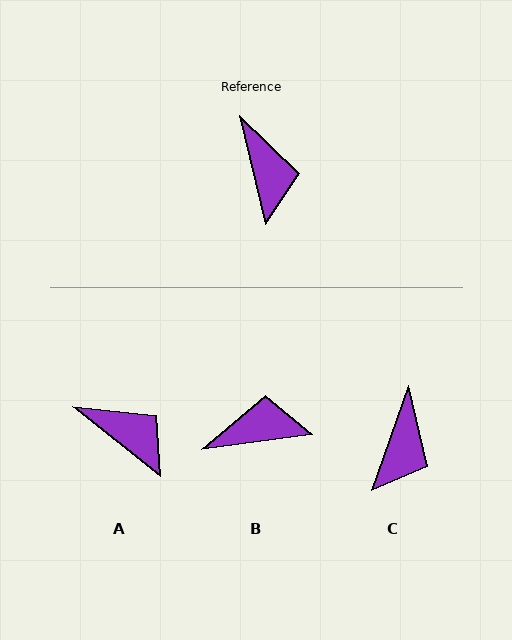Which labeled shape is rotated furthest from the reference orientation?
B, about 84 degrees away.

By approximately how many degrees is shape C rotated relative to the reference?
Approximately 33 degrees clockwise.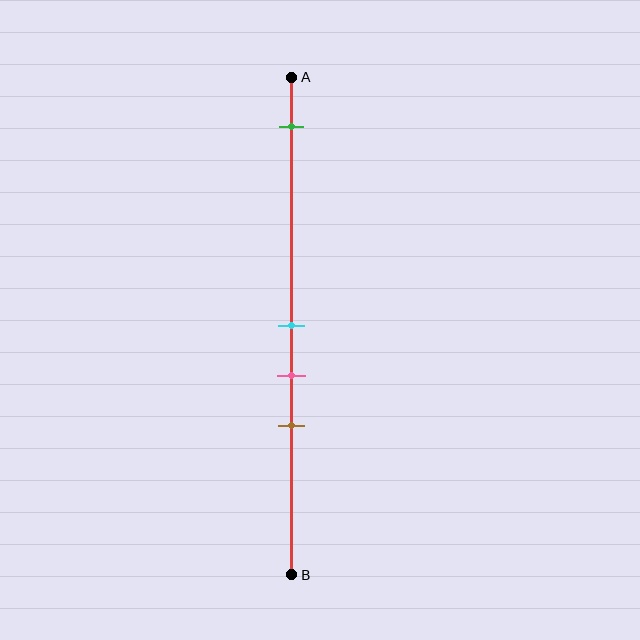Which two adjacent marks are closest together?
The cyan and pink marks are the closest adjacent pair.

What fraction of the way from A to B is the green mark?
The green mark is approximately 10% (0.1) of the way from A to B.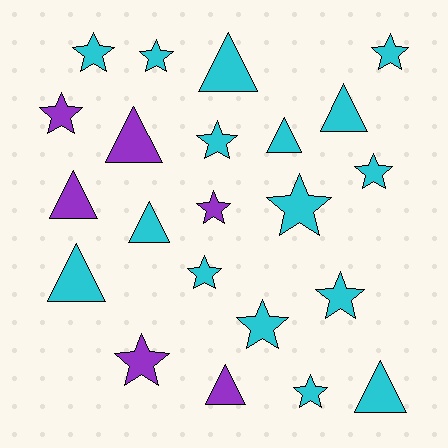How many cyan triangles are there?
There are 6 cyan triangles.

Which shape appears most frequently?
Star, with 13 objects.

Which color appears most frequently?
Cyan, with 16 objects.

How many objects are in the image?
There are 22 objects.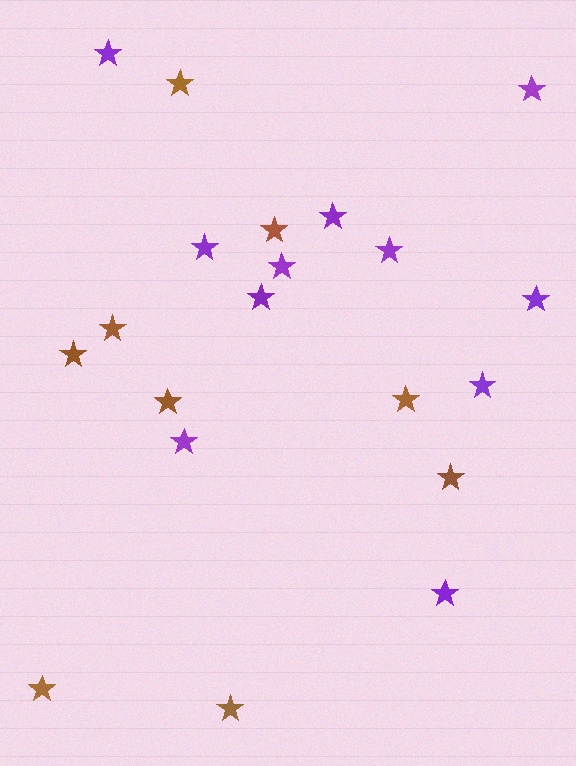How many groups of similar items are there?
There are 2 groups: one group of brown stars (9) and one group of purple stars (11).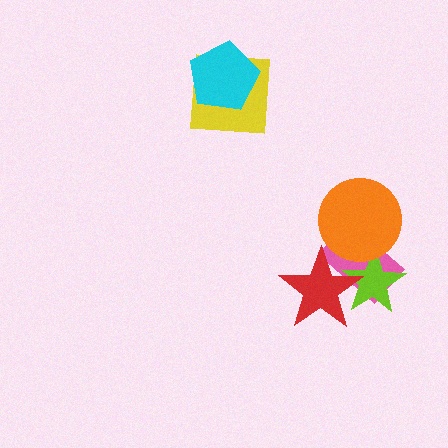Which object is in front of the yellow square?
The cyan pentagon is in front of the yellow square.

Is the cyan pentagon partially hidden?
No, no other shape covers it.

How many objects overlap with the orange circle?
2 objects overlap with the orange circle.